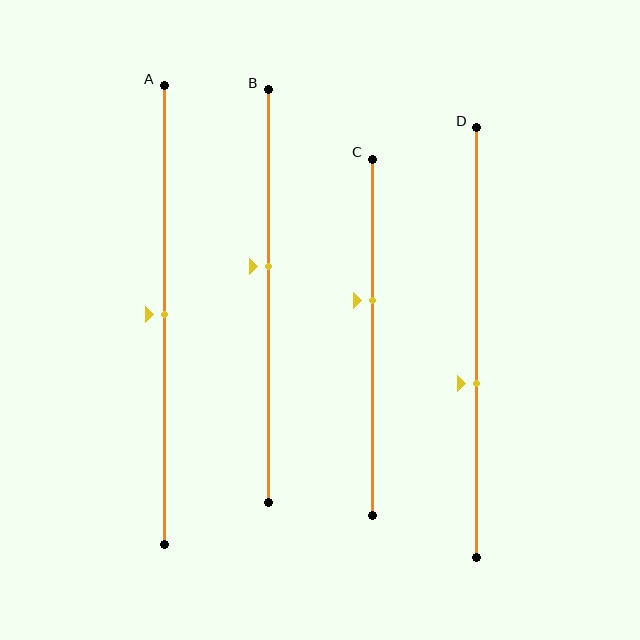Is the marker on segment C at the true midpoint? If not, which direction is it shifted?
No, the marker on segment C is shifted upward by about 10% of the segment length.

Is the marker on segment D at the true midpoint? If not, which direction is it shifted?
No, the marker on segment D is shifted downward by about 9% of the segment length.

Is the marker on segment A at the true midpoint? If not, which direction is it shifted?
Yes, the marker on segment A is at the true midpoint.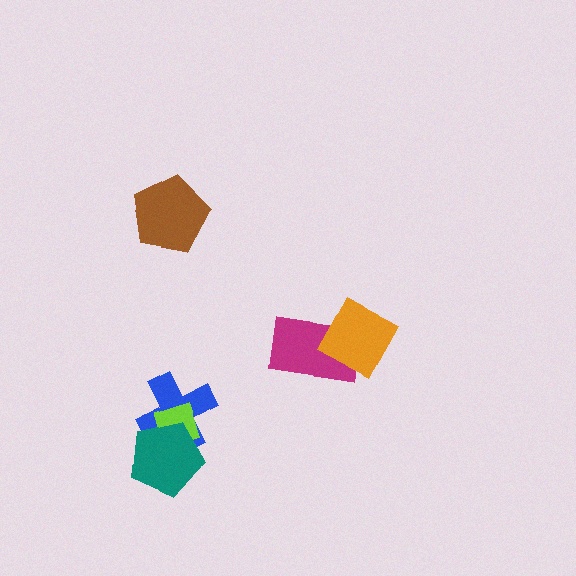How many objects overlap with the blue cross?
2 objects overlap with the blue cross.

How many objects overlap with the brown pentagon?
0 objects overlap with the brown pentagon.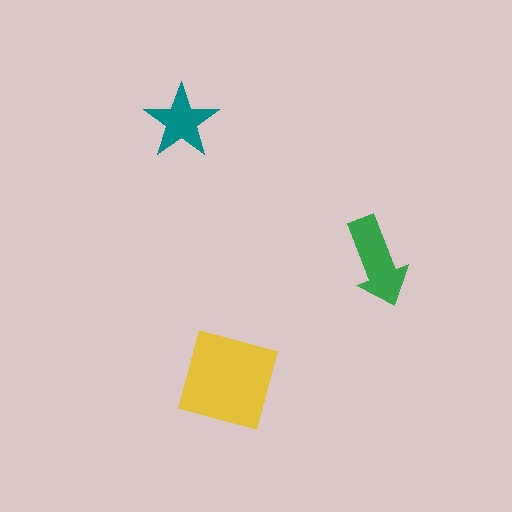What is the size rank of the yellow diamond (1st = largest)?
1st.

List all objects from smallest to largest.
The teal star, the green arrow, the yellow diamond.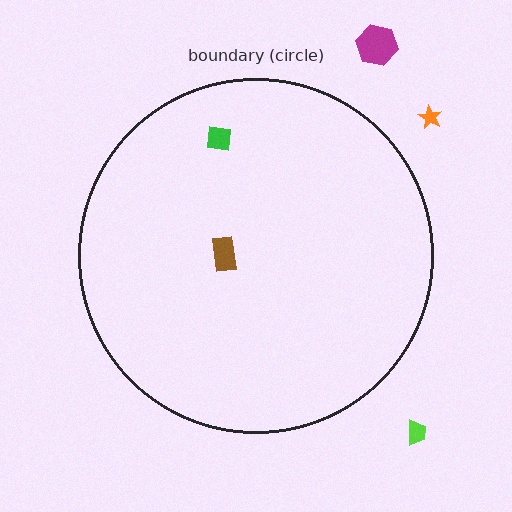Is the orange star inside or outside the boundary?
Outside.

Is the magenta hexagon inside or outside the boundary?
Outside.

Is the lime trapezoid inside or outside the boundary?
Outside.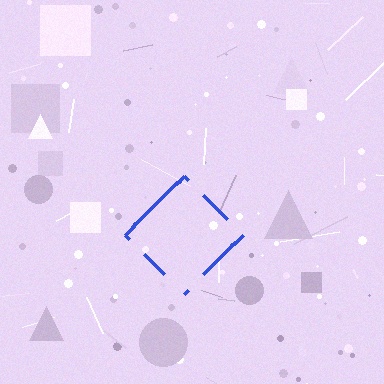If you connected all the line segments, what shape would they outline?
They would outline a diamond.